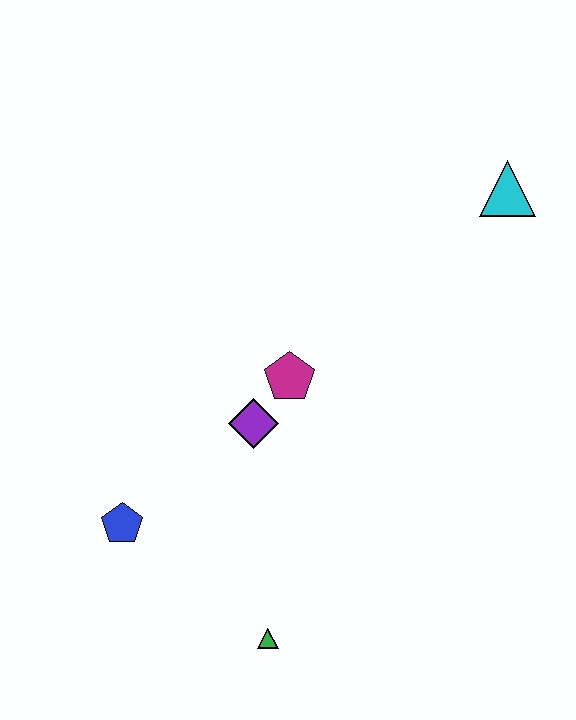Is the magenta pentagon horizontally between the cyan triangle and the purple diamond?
Yes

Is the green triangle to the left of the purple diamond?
No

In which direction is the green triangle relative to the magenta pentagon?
The green triangle is below the magenta pentagon.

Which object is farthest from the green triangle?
The cyan triangle is farthest from the green triangle.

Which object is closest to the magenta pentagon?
The purple diamond is closest to the magenta pentagon.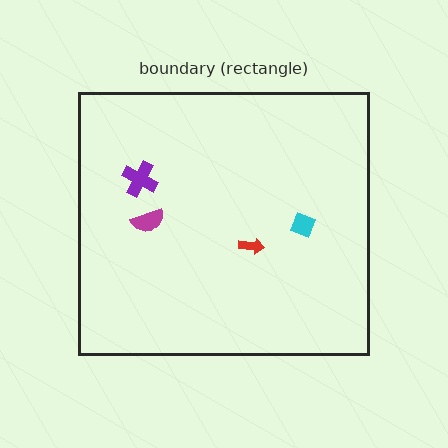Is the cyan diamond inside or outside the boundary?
Inside.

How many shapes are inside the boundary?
4 inside, 0 outside.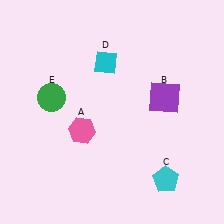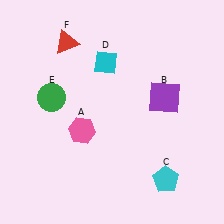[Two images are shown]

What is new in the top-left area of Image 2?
A red triangle (F) was added in the top-left area of Image 2.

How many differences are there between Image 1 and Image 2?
There is 1 difference between the two images.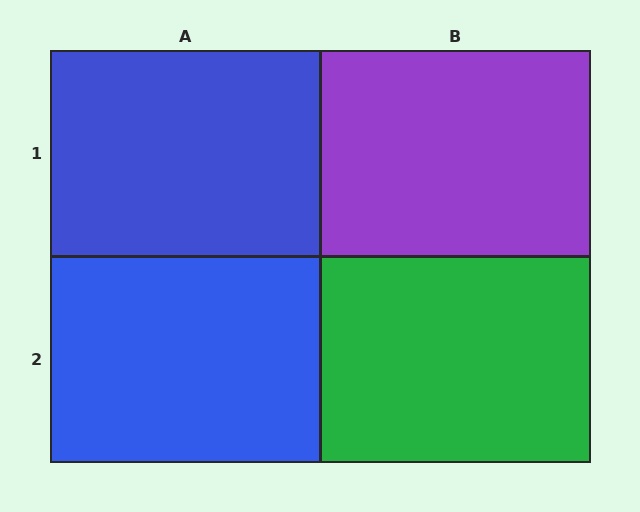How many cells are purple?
1 cell is purple.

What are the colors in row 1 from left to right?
Blue, purple.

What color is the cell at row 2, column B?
Green.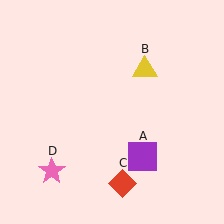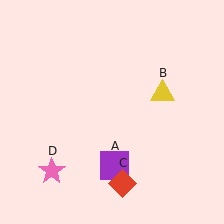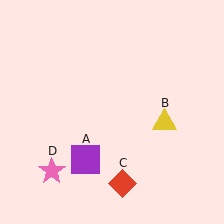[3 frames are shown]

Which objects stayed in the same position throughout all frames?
Red diamond (object C) and pink star (object D) remained stationary.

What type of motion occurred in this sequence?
The purple square (object A), yellow triangle (object B) rotated clockwise around the center of the scene.